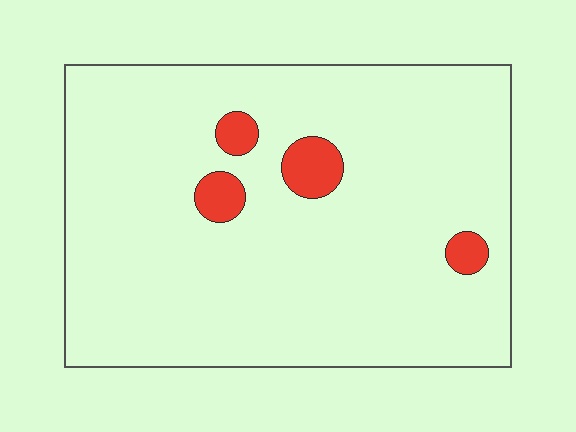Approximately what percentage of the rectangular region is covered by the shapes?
Approximately 5%.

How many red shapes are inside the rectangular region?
4.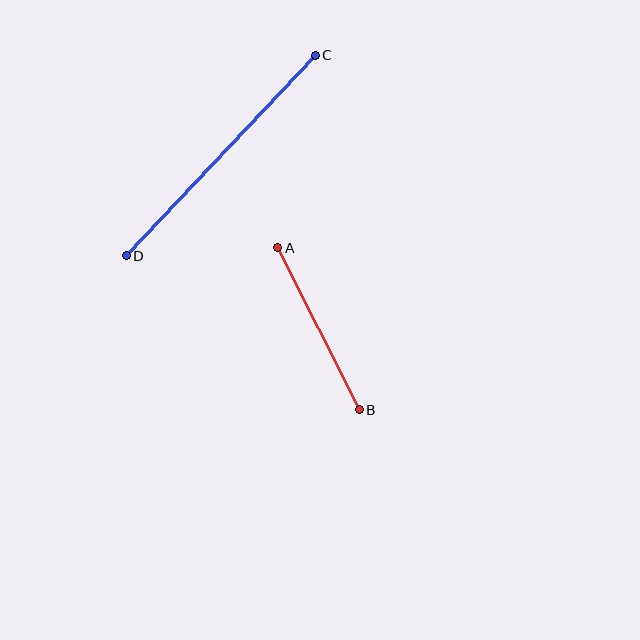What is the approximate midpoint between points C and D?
The midpoint is at approximately (221, 156) pixels.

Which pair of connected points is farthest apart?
Points C and D are farthest apart.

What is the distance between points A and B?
The distance is approximately 181 pixels.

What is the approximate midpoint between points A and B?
The midpoint is at approximately (318, 329) pixels.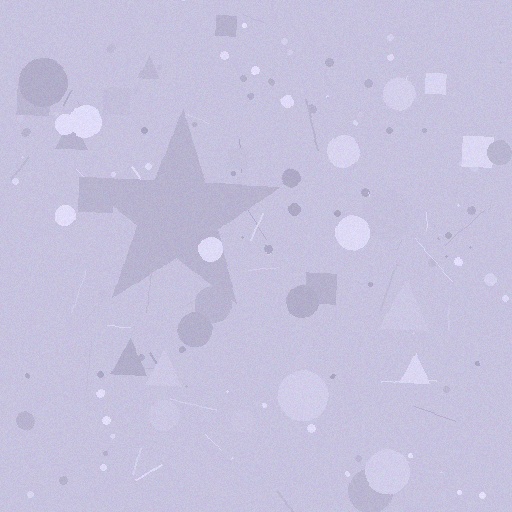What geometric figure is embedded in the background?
A star is embedded in the background.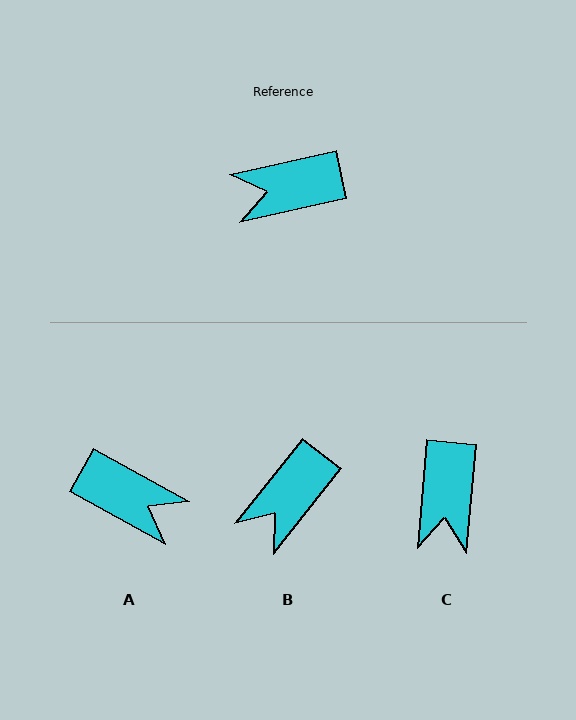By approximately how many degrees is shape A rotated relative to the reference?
Approximately 139 degrees counter-clockwise.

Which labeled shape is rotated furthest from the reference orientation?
A, about 139 degrees away.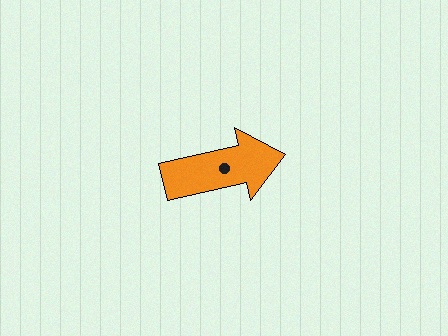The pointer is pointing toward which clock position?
Roughly 3 o'clock.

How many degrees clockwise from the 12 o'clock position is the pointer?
Approximately 77 degrees.